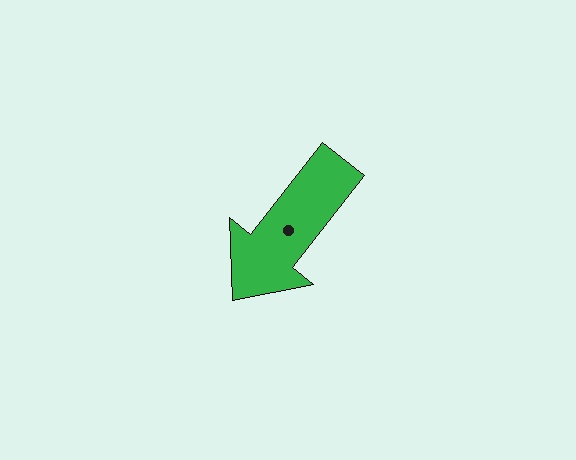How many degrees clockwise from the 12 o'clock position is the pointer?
Approximately 218 degrees.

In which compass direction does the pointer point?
Southwest.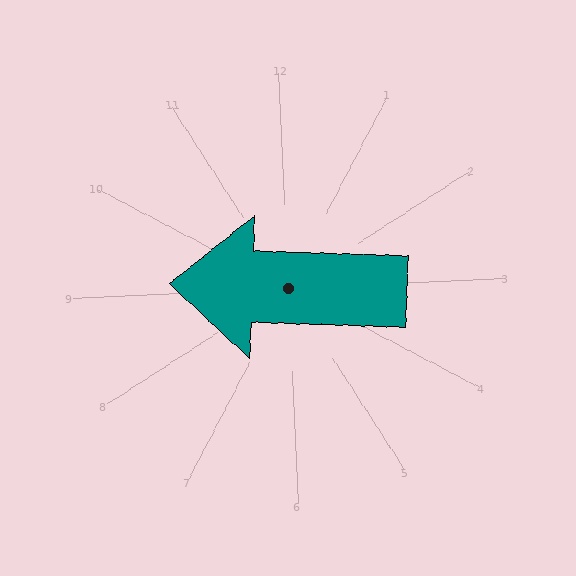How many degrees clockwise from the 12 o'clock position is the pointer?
Approximately 274 degrees.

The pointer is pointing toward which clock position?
Roughly 9 o'clock.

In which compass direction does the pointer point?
West.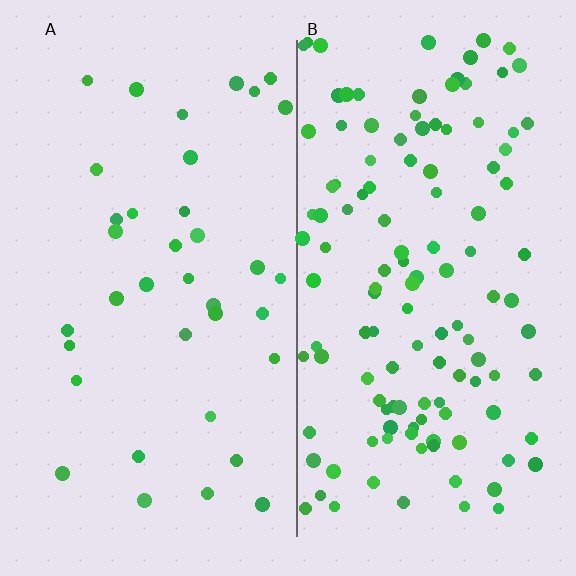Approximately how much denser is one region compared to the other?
Approximately 3.4× — region B over region A.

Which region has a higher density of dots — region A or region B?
B (the right).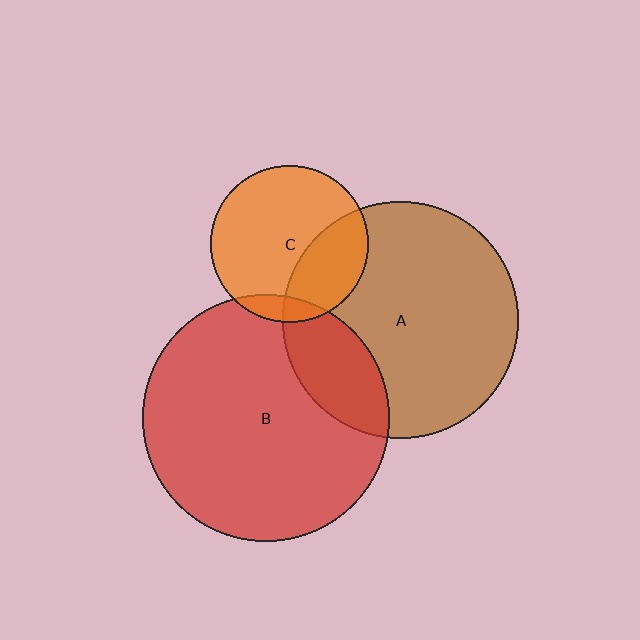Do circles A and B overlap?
Yes.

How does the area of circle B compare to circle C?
Approximately 2.5 times.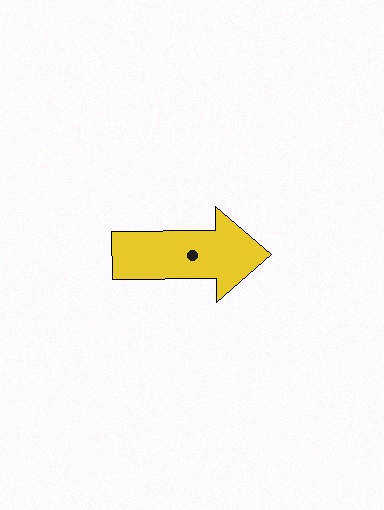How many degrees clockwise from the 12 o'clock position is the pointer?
Approximately 89 degrees.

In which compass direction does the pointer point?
East.